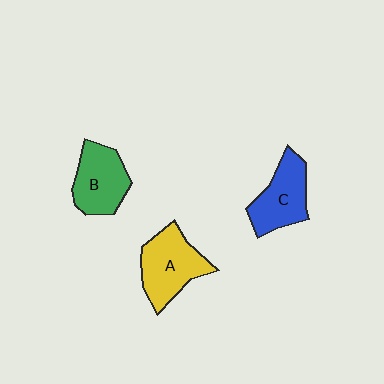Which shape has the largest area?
Shape A (yellow).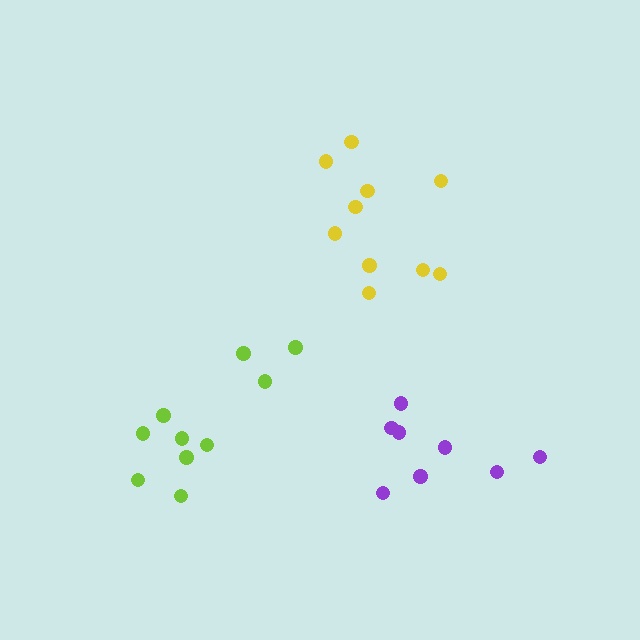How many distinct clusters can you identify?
There are 3 distinct clusters.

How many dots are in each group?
Group 1: 8 dots, Group 2: 10 dots, Group 3: 10 dots (28 total).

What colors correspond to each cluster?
The clusters are colored: purple, lime, yellow.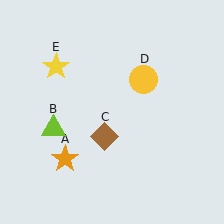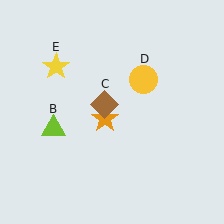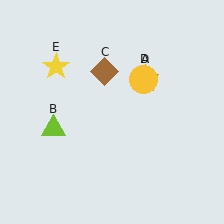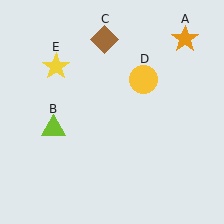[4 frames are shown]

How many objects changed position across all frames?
2 objects changed position: orange star (object A), brown diamond (object C).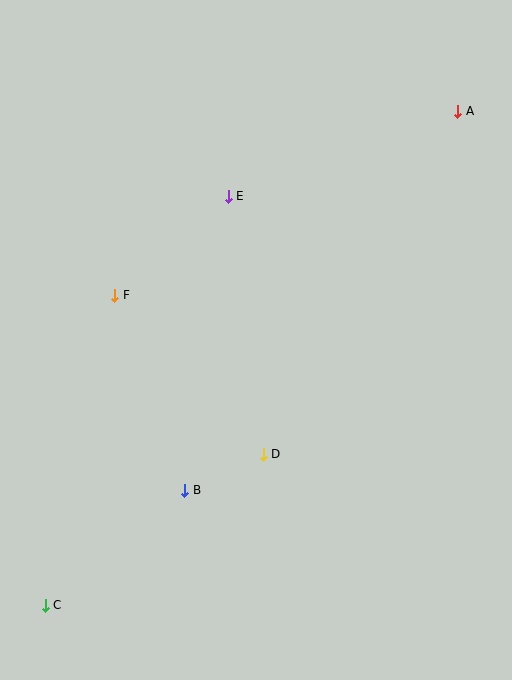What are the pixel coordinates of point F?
Point F is at (115, 295).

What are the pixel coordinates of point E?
Point E is at (228, 196).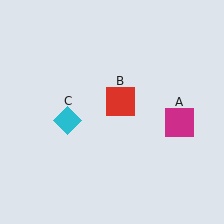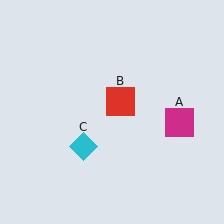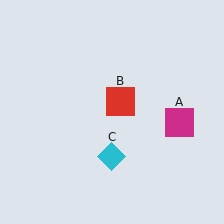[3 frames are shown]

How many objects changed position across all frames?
1 object changed position: cyan diamond (object C).